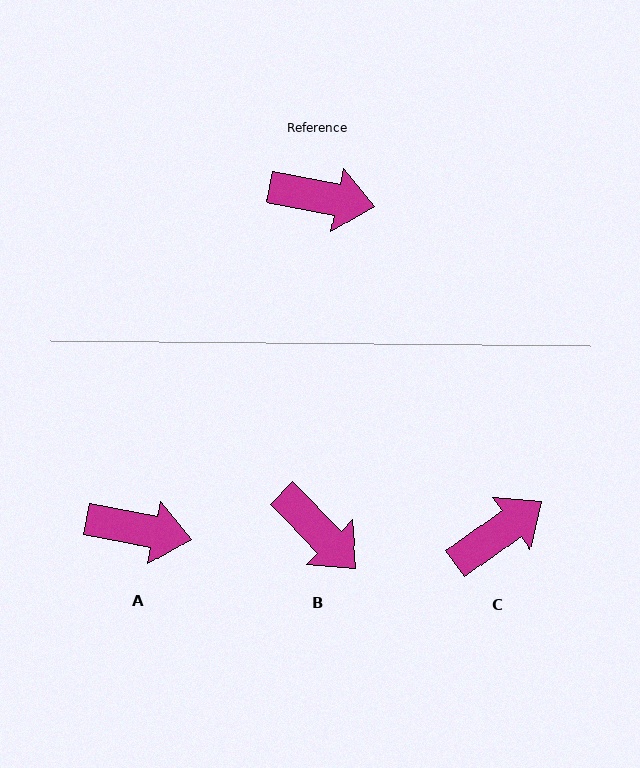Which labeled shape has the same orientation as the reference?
A.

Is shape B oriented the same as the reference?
No, it is off by about 35 degrees.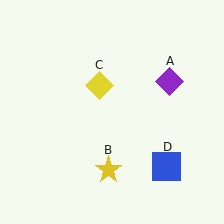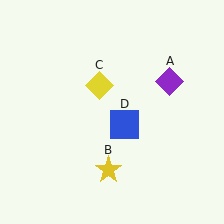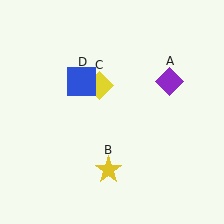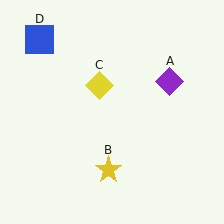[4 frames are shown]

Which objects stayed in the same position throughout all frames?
Purple diamond (object A) and yellow star (object B) and yellow diamond (object C) remained stationary.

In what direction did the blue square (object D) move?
The blue square (object D) moved up and to the left.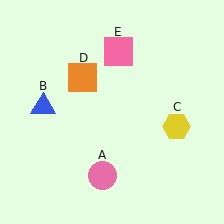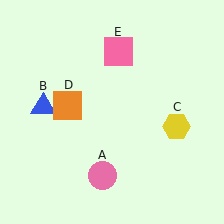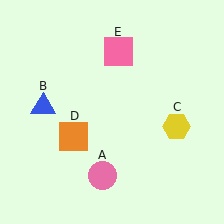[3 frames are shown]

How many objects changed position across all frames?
1 object changed position: orange square (object D).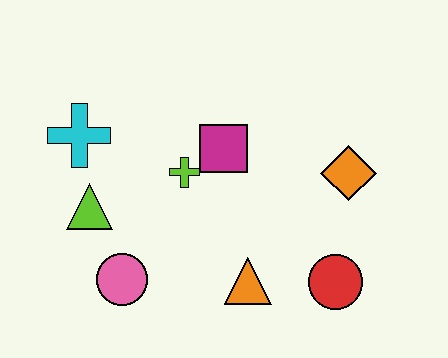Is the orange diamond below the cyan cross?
Yes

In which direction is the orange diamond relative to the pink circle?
The orange diamond is to the right of the pink circle.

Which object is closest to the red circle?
The orange triangle is closest to the red circle.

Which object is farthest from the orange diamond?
The cyan cross is farthest from the orange diamond.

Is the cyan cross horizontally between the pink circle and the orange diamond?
No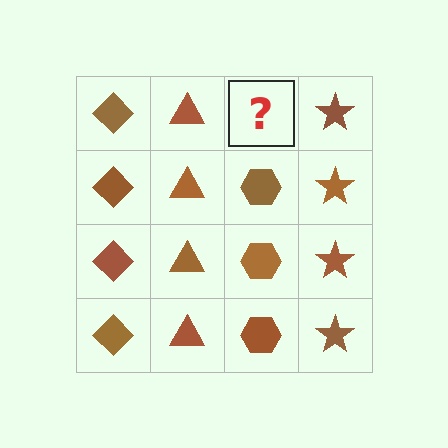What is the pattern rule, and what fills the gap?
The rule is that each column has a consistent shape. The gap should be filled with a brown hexagon.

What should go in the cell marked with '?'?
The missing cell should contain a brown hexagon.